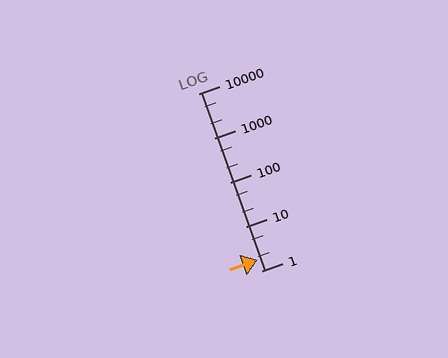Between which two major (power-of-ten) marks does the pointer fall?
The pointer is between 1 and 10.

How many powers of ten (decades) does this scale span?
The scale spans 4 decades, from 1 to 10000.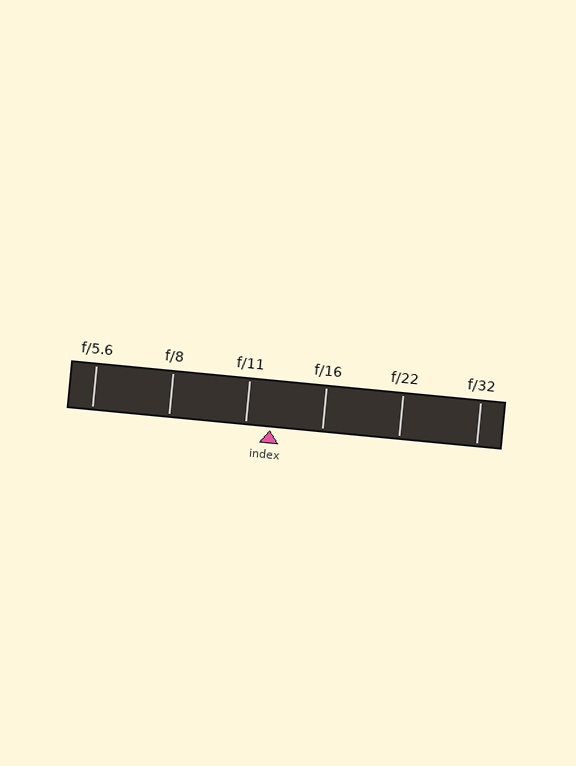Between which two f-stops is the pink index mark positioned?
The index mark is between f/11 and f/16.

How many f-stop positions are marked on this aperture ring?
There are 6 f-stop positions marked.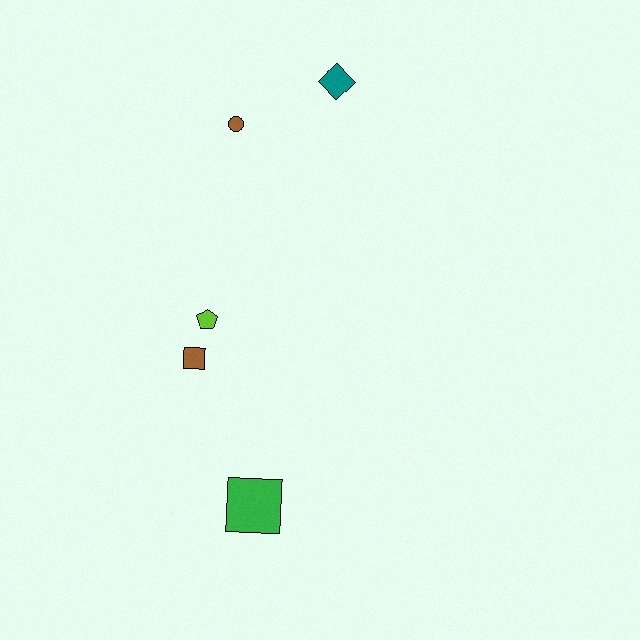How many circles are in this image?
There is 1 circle.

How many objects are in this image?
There are 5 objects.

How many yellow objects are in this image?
There are no yellow objects.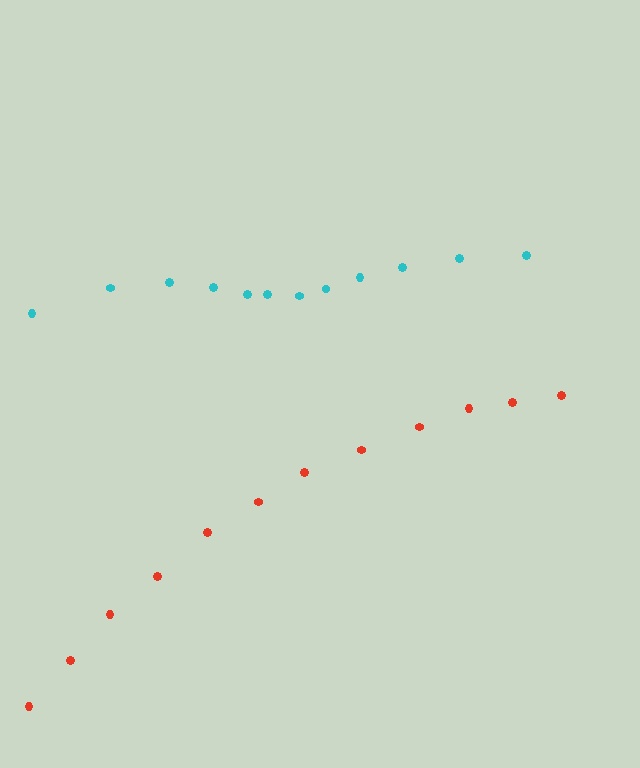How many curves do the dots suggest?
There are 2 distinct paths.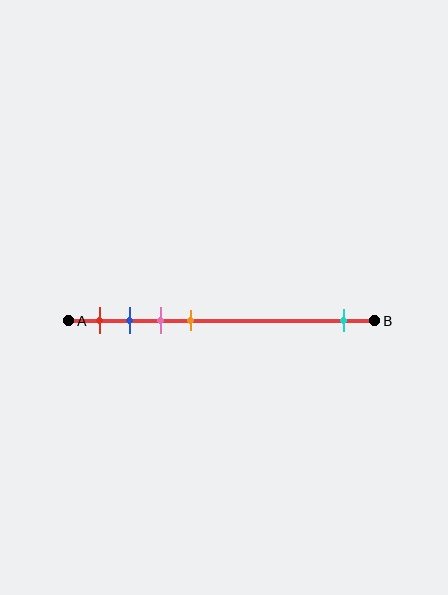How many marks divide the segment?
There are 5 marks dividing the segment.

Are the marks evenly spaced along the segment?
No, the marks are not evenly spaced.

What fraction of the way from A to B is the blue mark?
The blue mark is approximately 20% (0.2) of the way from A to B.